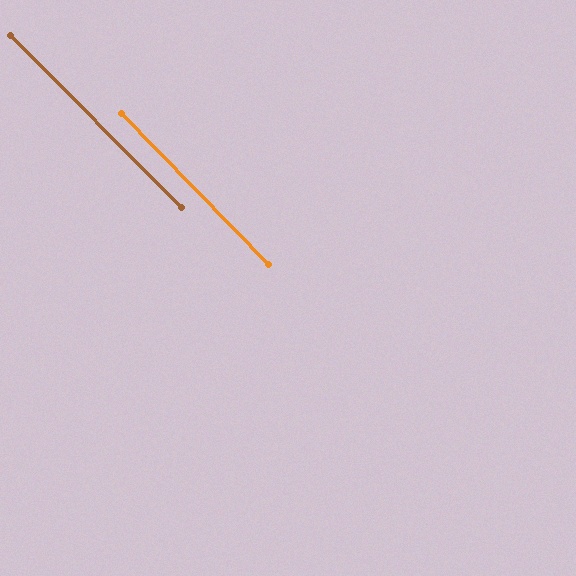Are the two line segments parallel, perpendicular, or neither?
Parallel — their directions differ by only 0.7°.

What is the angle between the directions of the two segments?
Approximately 1 degree.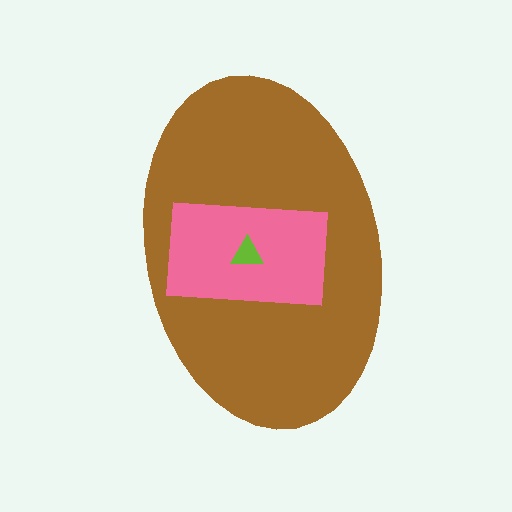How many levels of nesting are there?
3.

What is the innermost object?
The lime triangle.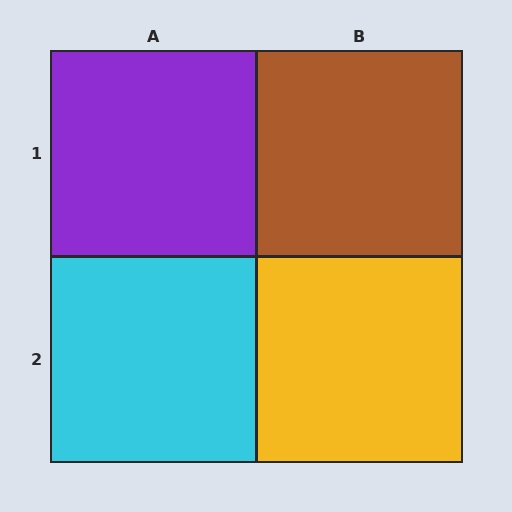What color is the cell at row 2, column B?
Yellow.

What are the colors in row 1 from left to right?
Purple, brown.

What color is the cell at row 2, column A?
Cyan.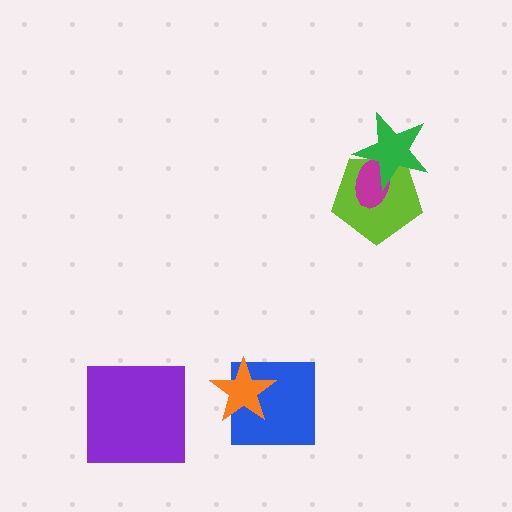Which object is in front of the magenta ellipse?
The green star is in front of the magenta ellipse.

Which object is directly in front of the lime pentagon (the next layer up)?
The magenta ellipse is directly in front of the lime pentagon.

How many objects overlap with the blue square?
1 object overlaps with the blue square.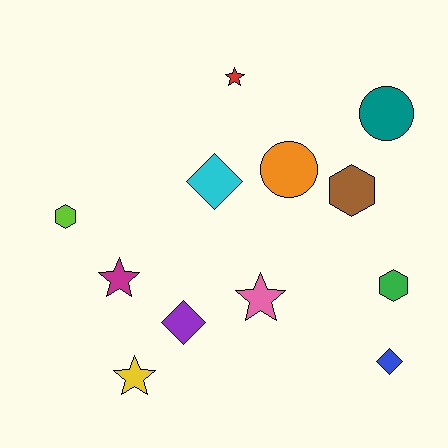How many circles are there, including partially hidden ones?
There are 2 circles.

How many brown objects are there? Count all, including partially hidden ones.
There is 1 brown object.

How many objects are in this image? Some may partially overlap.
There are 12 objects.